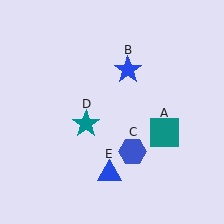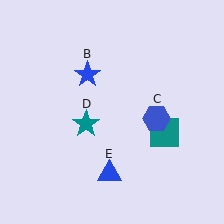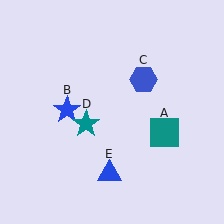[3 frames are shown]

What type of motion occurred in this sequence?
The blue star (object B), blue hexagon (object C) rotated counterclockwise around the center of the scene.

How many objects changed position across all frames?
2 objects changed position: blue star (object B), blue hexagon (object C).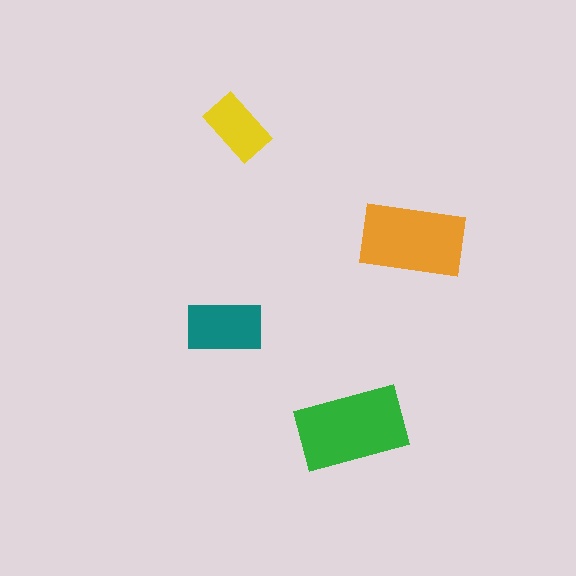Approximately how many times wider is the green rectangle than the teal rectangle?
About 1.5 times wider.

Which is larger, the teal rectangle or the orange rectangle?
The orange one.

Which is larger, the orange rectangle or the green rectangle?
The green one.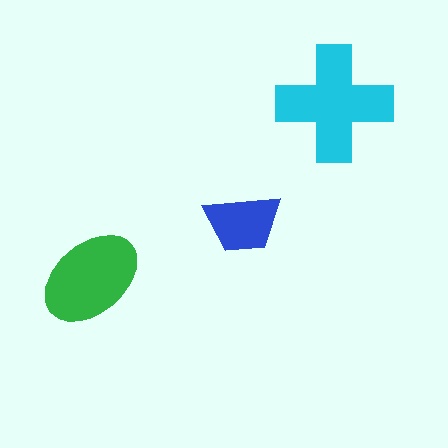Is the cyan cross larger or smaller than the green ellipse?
Larger.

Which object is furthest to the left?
The green ellipse is leftmost.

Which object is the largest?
The cyan cross.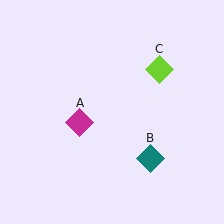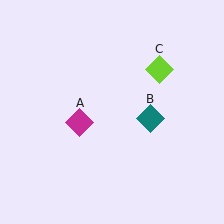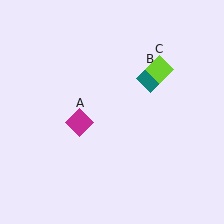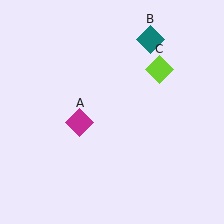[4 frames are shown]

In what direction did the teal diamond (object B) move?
The teal diamond (object B) moved up.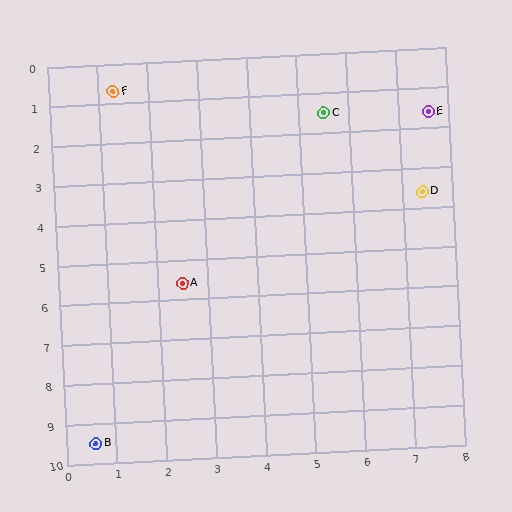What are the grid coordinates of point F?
Point F is at approximately (1.3, 0.7).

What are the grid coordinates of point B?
Point B is at approximately (0.6, 9.5).